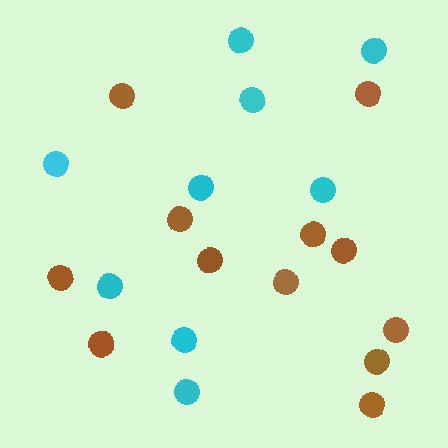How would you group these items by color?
There are 2 groups: one group of cyan circles (9) and one group of brown circles (12).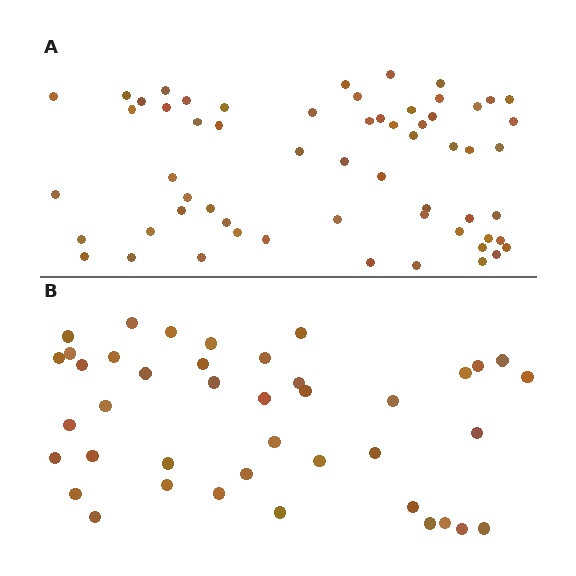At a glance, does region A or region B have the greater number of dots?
Region A (the top region) has more dots.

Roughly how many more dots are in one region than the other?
Region A has approximately 20 more dots than region B.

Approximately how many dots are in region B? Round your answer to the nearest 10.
About 40 dots. (The exact count is 41, which rounds to 40.)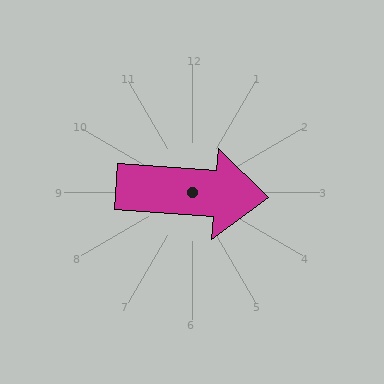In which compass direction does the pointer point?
East.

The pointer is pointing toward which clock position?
Roughly 3 o'clock.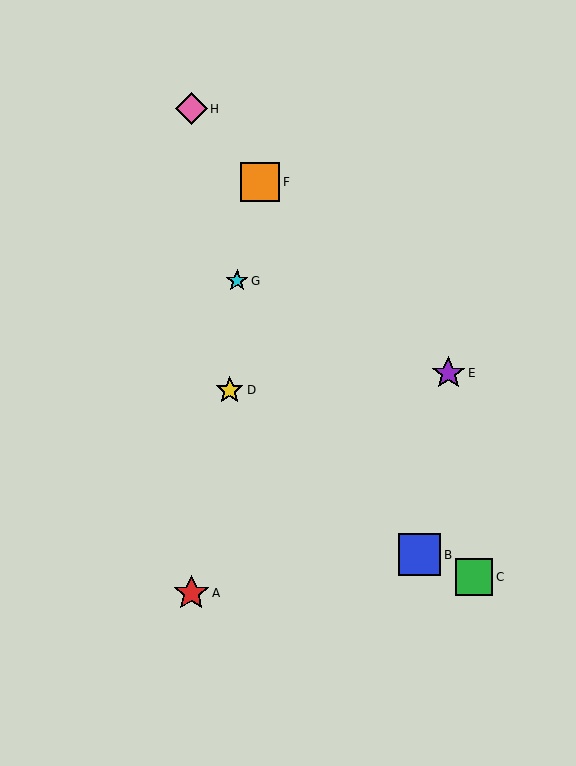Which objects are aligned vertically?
Objects A, H are aligned vertically.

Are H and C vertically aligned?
No, H is at x≈191 and C is at x≈474.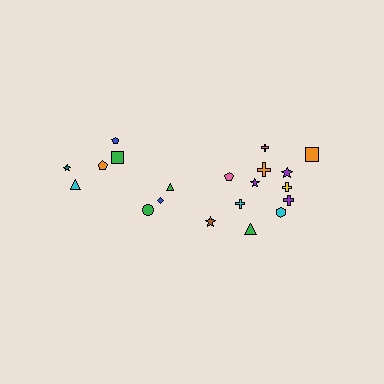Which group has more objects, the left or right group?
The right group.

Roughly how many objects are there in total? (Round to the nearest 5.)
Roughly 20 objects in total.